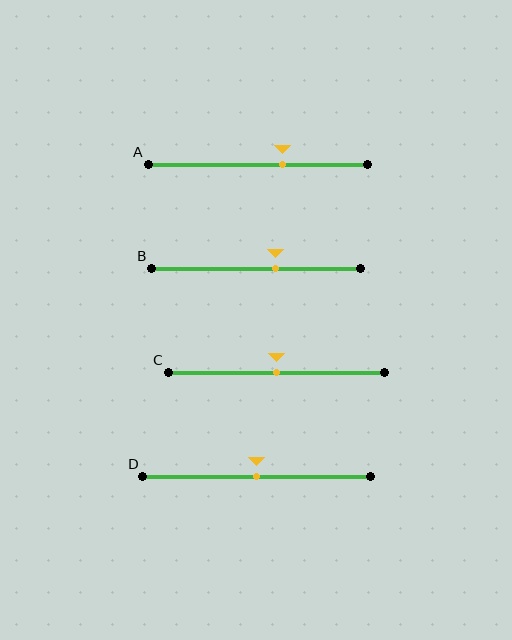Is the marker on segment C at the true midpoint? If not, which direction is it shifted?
Yes, the marker on segment C is at the true midpoint.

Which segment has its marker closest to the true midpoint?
Segment C has its marker closest to the true midpoint.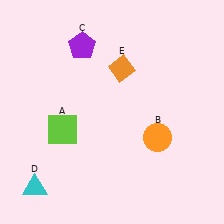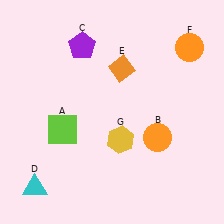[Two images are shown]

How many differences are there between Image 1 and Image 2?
There are 2 differences between the two images.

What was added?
An orange circle (F), a yellow hexagon (G) were added in Image 2.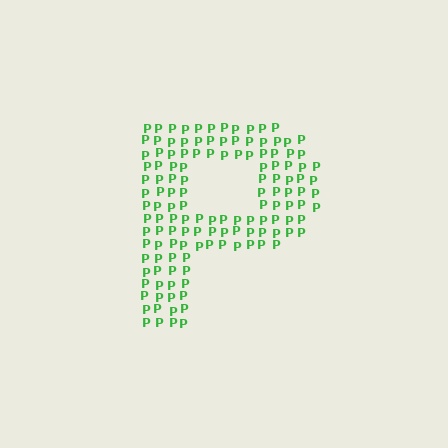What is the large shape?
The large shape is the letter P.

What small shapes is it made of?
It is made of small letter P's.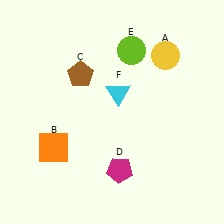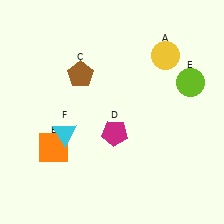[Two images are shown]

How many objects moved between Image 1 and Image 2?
3 objects moved between the two images.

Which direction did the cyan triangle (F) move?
The cyan triangle (F) moved left.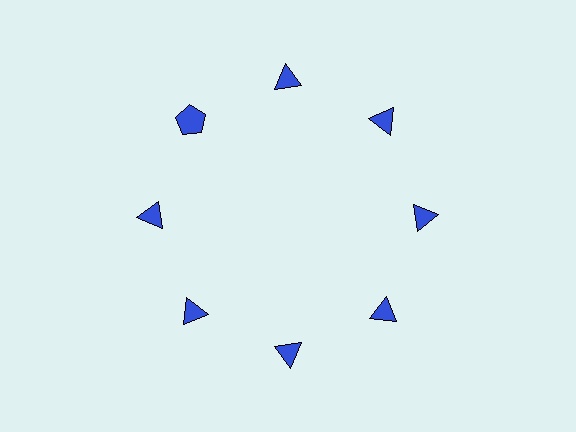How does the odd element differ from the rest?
It has a different shape: pentagon instead of triangle.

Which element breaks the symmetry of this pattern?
The blue pentagon at roughly the 10 o'clock position breaks the symmetry. All other shapes are blue triangles.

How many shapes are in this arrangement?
There are 8 shapes arranged in a ring pattern.